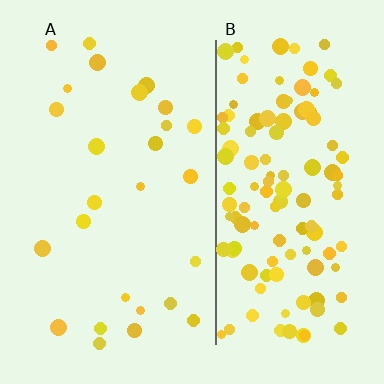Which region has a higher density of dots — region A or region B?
B (the right).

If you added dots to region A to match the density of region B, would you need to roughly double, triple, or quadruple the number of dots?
Approximately quadruple.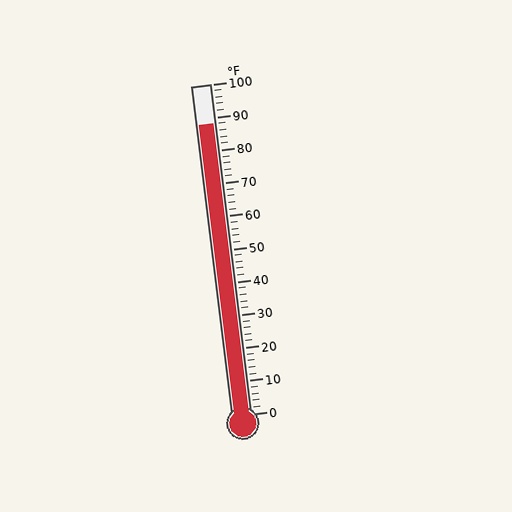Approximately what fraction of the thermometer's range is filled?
The thermometer is filled to approximately 90% of its range.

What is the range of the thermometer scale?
The thermometer scale ranges from 0°F to 100°F.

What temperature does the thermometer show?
The thermometer shows approximately 88°F.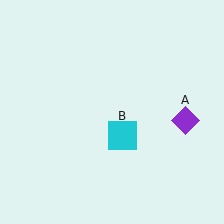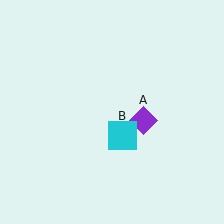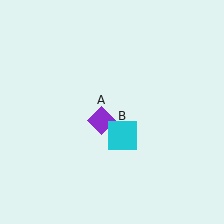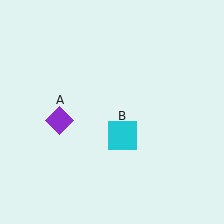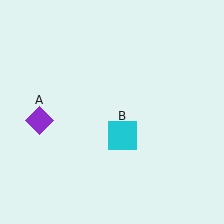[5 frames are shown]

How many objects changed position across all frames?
1 object changed position: purple diamond (object A).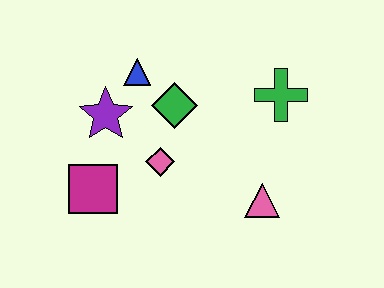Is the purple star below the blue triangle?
Yes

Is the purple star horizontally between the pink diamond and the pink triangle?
No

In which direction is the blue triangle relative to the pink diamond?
The blue triangle is above the pink diamond.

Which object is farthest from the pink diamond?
The green cross is farthest from the pink diamond.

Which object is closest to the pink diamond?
The green diamond is closest to the pink diamond.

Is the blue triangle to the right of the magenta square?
Yes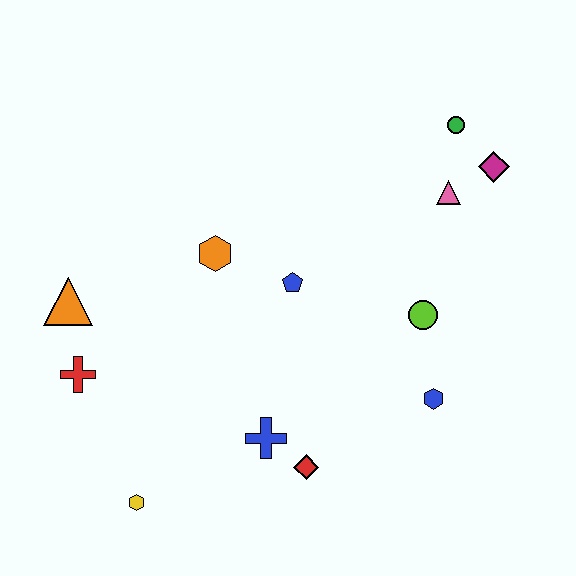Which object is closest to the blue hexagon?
The lime circle is closest to the blue hexagon.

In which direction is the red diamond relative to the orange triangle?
The red diamond is to the right of the orange triangle.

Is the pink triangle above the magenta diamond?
No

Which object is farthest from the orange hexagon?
The magenta diamond is farthest from the orange hexagon.